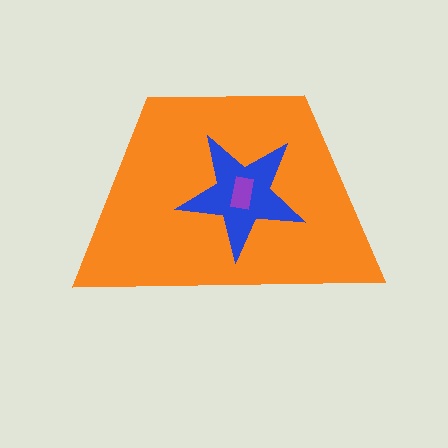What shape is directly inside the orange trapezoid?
The blue star.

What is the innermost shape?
The purple rectangle.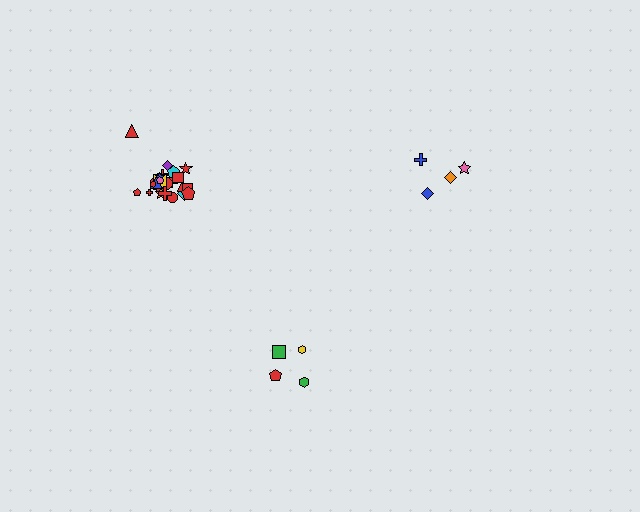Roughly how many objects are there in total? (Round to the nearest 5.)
Roughly 35 objects in total.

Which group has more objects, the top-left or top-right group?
The top-left group.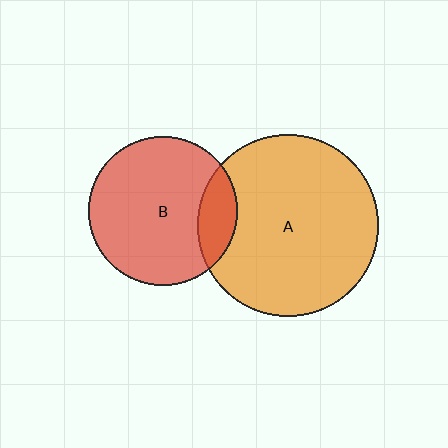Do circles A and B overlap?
Yes.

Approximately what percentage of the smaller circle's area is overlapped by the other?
Approximately 15%.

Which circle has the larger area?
Circle A (orange).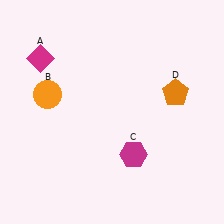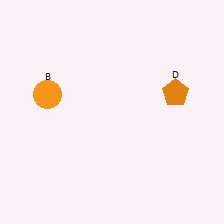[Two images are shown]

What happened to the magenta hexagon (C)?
The magenta hexagon (C) was removed in Image 2. It was in the bottom-right area of Image 1.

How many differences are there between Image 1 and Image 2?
There are 2 differences between the two images.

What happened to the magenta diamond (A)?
The magenta diamond (A) was removed in Image 2. It was in the top-left area of Image 1.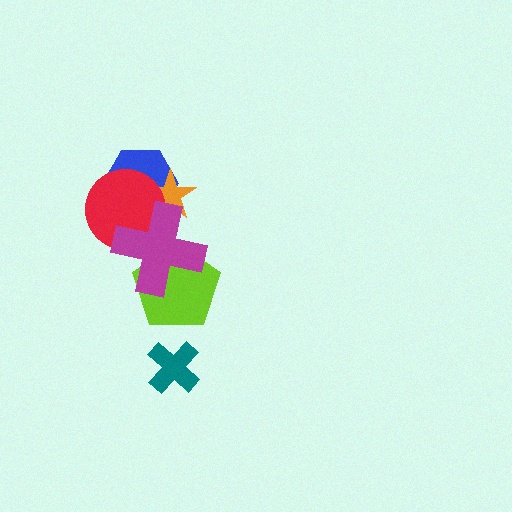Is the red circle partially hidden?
Yes, it is partially covered by another shape.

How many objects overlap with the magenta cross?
4 objects overlap with the magenta cross.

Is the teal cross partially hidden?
No, no other shape covers it.